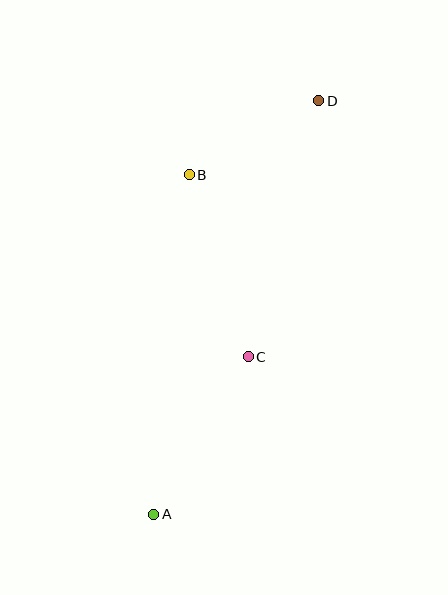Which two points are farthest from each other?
Points A and D are farthest from each other.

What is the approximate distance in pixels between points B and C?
The distance between B and C is approximately 191 pixels.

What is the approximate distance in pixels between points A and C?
The distance between A and C is approximately 184 pixels.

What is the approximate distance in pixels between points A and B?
The distance between A and B is approximately 341 pixels.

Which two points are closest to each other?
Points B and D are closest to each other.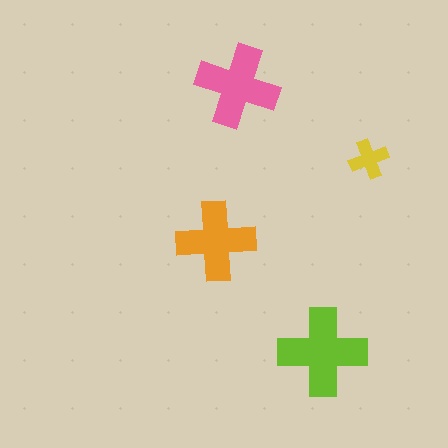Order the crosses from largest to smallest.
the lime one, the pink one, the orange one, the yellow one.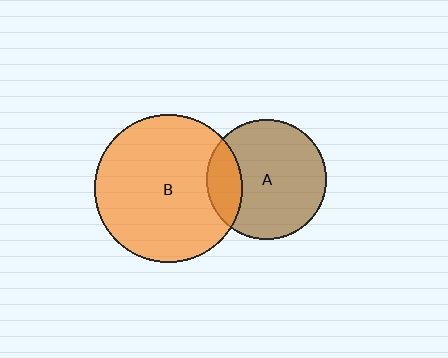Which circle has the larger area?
Circle B (orange).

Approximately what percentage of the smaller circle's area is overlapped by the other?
Approximately 20%.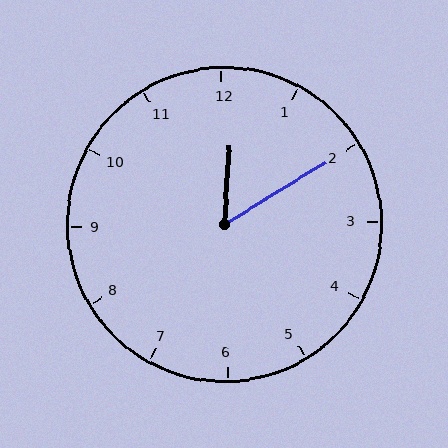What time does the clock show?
12:10.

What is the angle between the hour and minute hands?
Approximately 55 degrees.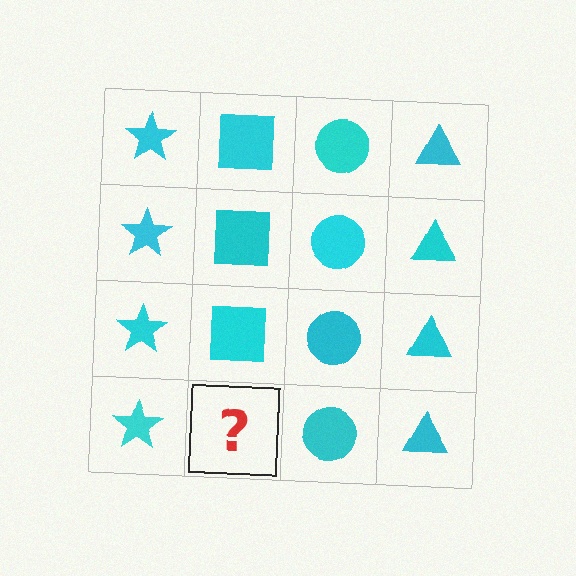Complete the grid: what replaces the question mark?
The question mark should be replaced with a cyan square.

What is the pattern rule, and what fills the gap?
The rule is that each column has a consistent shape. The gap should be filled with a cyan square.